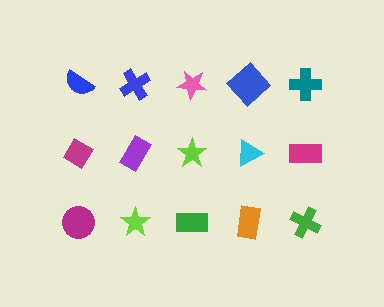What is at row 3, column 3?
A green rectangle.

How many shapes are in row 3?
5 shapes.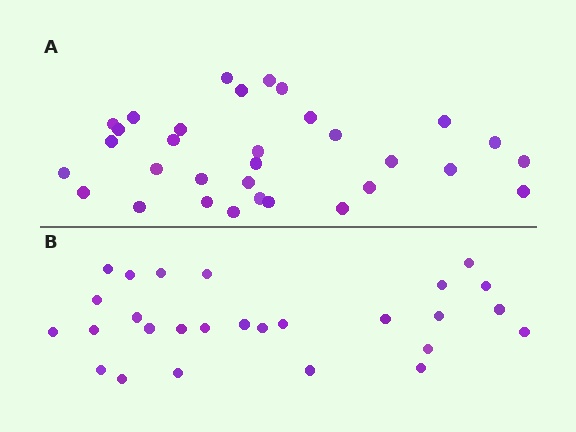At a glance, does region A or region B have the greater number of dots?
Region A (the top region) has more dots.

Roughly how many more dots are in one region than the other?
Region A has about 5 more dots than region B.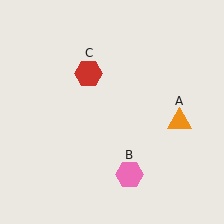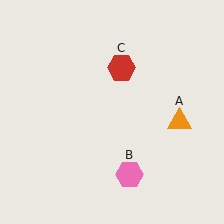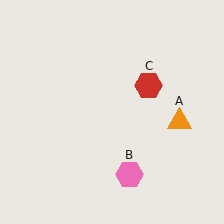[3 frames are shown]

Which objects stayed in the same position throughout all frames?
Orange triangle (object A) and pink hexagon (object B) remained stationary.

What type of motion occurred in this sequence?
The red hexagon (object C) rotated clockwise around the center of the scene.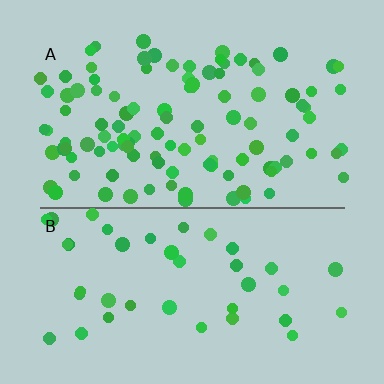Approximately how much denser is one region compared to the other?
Approximately 2.6× — region A over region B.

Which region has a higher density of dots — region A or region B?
A (the top).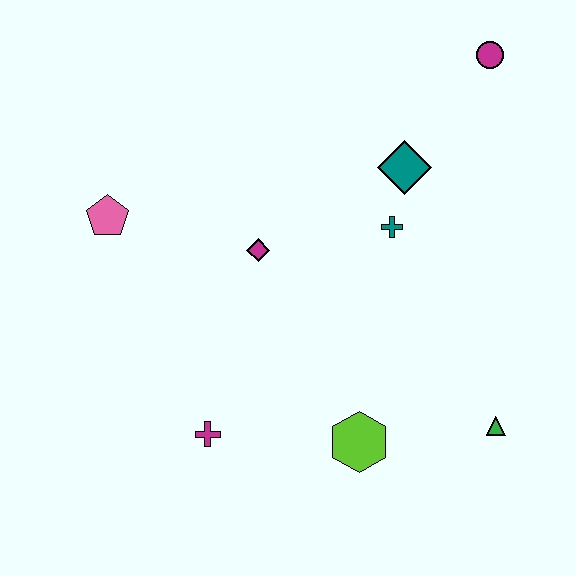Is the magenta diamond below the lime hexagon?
No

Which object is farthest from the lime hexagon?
The magenta circle is farthest from the lime hexagon.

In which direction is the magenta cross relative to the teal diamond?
The magenta cross is below the teal diamond.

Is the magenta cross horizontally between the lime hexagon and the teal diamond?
No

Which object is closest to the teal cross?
The teal diamond is closest to the teal cross.